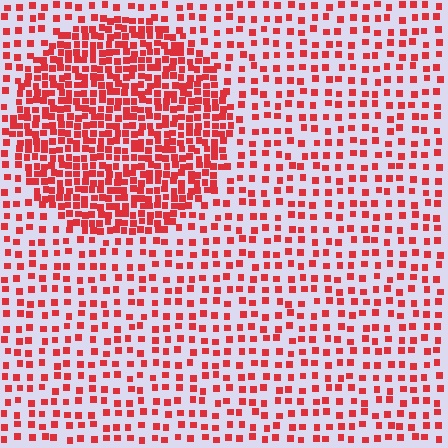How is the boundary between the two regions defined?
The boundary is defined by a change in element density (approximately 2.3x ratio). All elements are the same color, size, and shape.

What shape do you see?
I see a circle.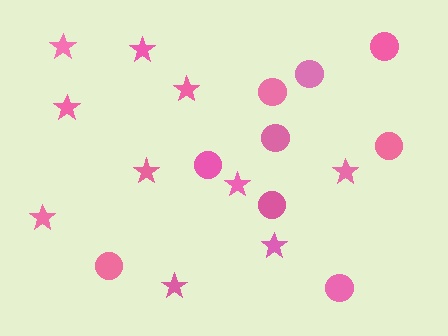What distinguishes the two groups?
There are 2 groups: one group of stars (10) and one group of circles (9).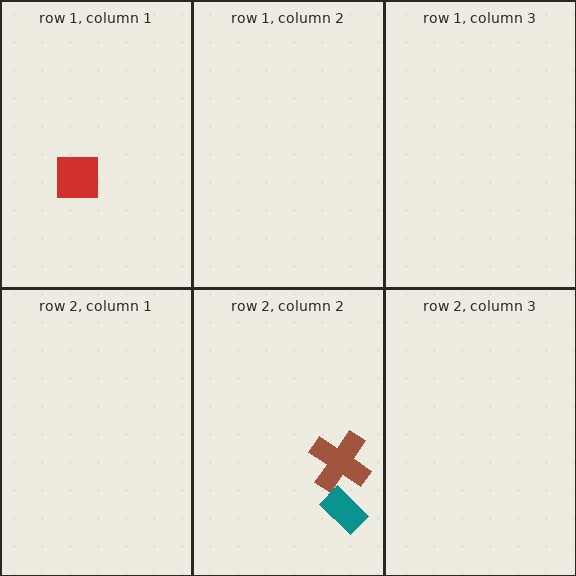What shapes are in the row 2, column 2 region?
The brown cross, the teal rectangle.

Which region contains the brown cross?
The row 2, column 2 region.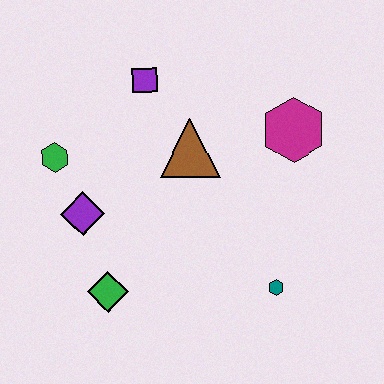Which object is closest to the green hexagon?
The purple diamond is closest to the green hexagon.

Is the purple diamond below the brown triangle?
Yes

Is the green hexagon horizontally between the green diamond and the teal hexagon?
No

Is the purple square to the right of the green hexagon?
Yes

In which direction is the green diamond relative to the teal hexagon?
The green diamond is to the left of the teal hexagon.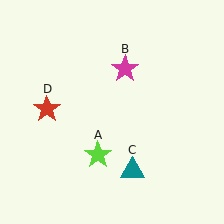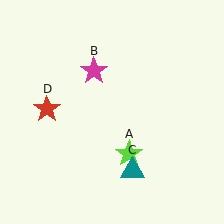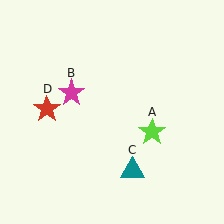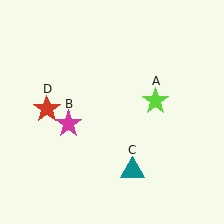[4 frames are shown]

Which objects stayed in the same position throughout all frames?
Teal triangle (object C) and red star (object D) remained stationary.